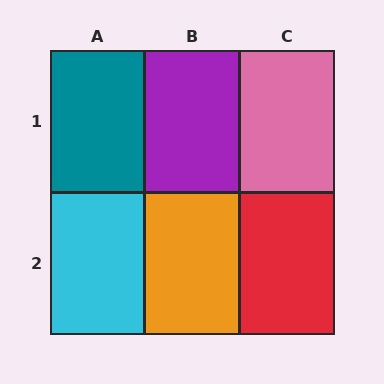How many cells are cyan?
1 cell is cyan.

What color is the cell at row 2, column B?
Orange.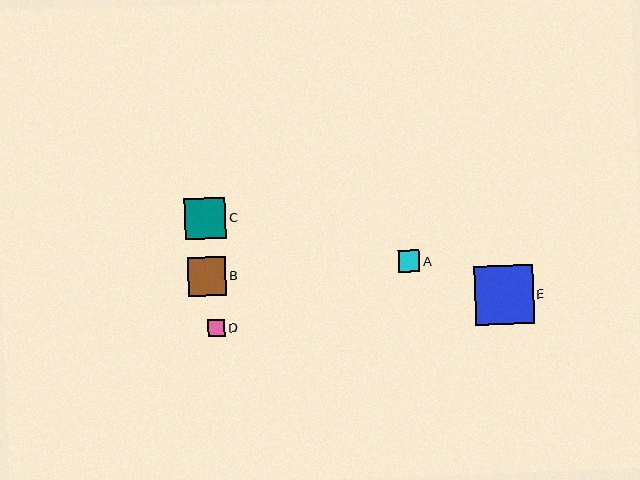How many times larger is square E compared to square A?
Square E is approximately 2.7 times the size of square A.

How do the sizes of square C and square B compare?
Square C and square B are approximately the same size.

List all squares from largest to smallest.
From largest to smallest: E, C, B, A, D.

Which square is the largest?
Square E is the largest with a size of approximately 59 pixels.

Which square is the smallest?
Square D is the smallest with a size of approximately 17 pixels.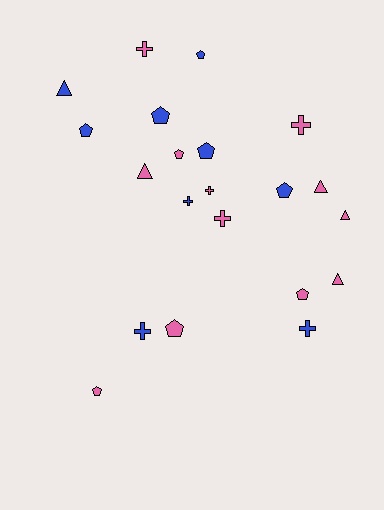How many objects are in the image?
There are 21 objects.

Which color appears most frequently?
Pink, with 12 objects.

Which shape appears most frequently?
Pentagon, with 9 objects.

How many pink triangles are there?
There are 4 pink triangles.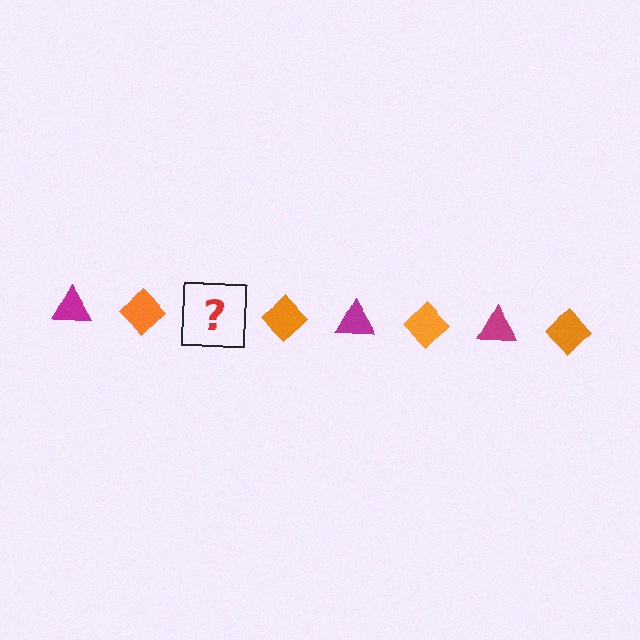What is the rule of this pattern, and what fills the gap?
The rule is that the pattern alternates between magenta triangle and orange diamond. The gap should be filled with a magenta triangle.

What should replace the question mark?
The question mark should be replaced with a magenta triangle.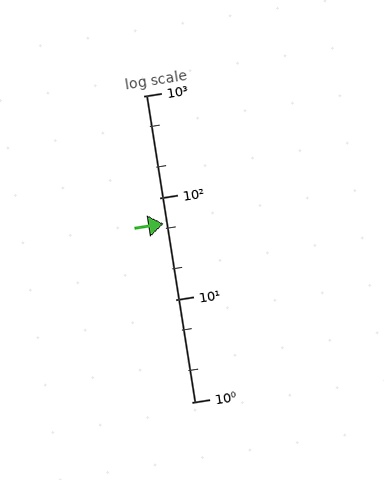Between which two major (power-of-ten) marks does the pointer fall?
The pointer is between 10 and 100.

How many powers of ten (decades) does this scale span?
The scale spans 3 decades, from 1 to 1000.